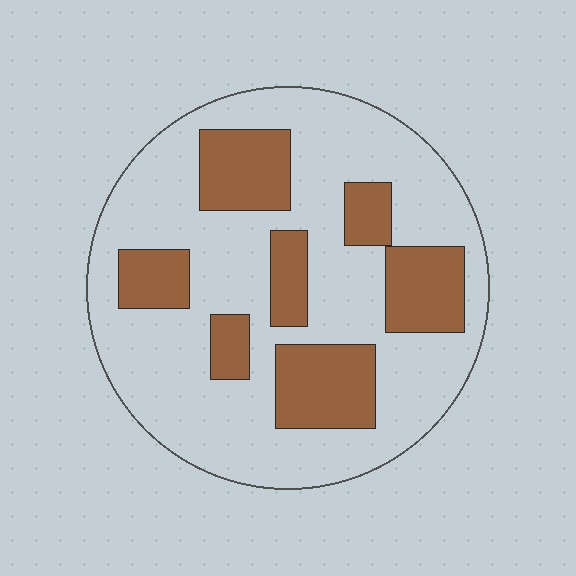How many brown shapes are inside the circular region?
7.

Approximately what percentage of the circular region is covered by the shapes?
Approximately 30%.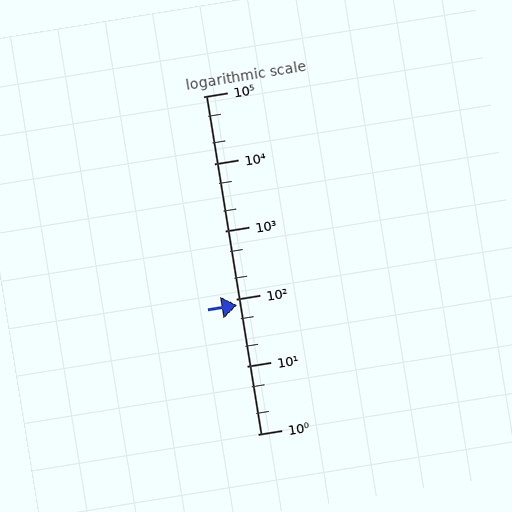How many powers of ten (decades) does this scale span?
The scale spans 5 decades, from 1 to 100000.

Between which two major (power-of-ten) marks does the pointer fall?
The pointer is between 10 and 100.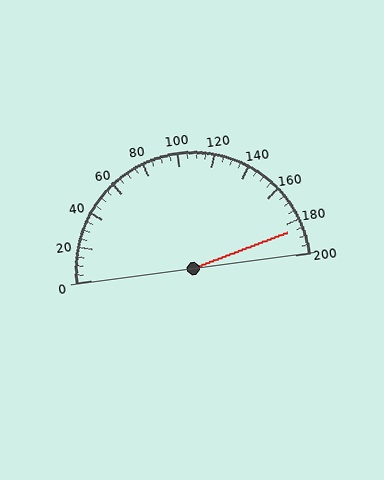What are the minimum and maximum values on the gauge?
The gauge ranges from 0 to 200.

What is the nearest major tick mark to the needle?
The nearest major tick mark is 180.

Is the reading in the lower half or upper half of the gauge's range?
The reading is in the upper half of the range (0 to 200).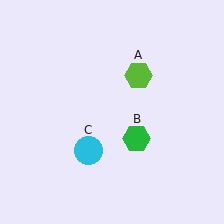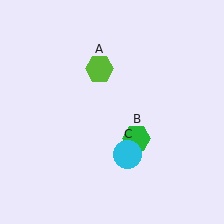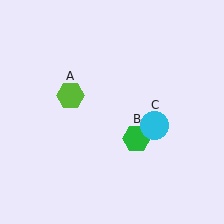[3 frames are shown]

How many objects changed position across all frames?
2 objects changed position: lime hexagon (object A), cyan circle (object C).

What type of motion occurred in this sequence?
The lime hexagon (object A), cyan circle (object C) rotated counterclockwise around the center of the scene.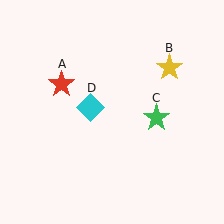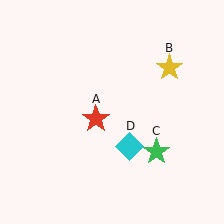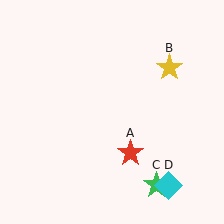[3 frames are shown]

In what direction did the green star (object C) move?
The green star (object C) moved down.